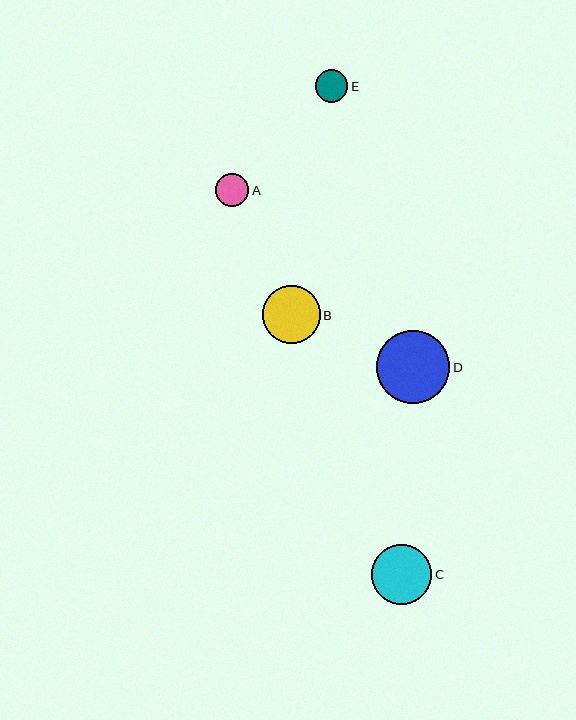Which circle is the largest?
Circle D is the largest with a size of approximately 73 pixels.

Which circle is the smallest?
Circle E is the smallest with a size of approximately 33 pixels.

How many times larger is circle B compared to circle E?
Circle B is approximately 1.8 times the size of circle E.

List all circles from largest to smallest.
From largest to smallest: D, C, B, A, E.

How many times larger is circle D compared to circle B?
Circle D is approximately 1.3 times the size of circle B.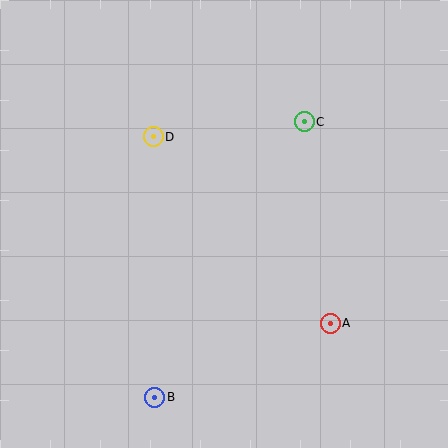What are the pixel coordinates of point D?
Point D is at (153, 137).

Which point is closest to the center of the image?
Point D at (153, 137) is closest to the center.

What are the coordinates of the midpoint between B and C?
The midpoint between B and C is at (230, 259).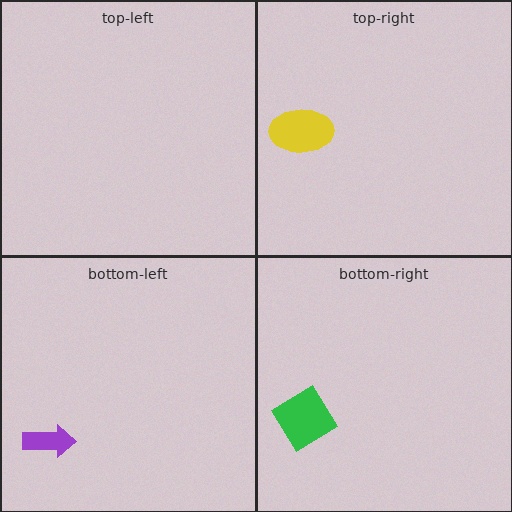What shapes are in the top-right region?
The yellow ellipse.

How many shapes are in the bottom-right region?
1.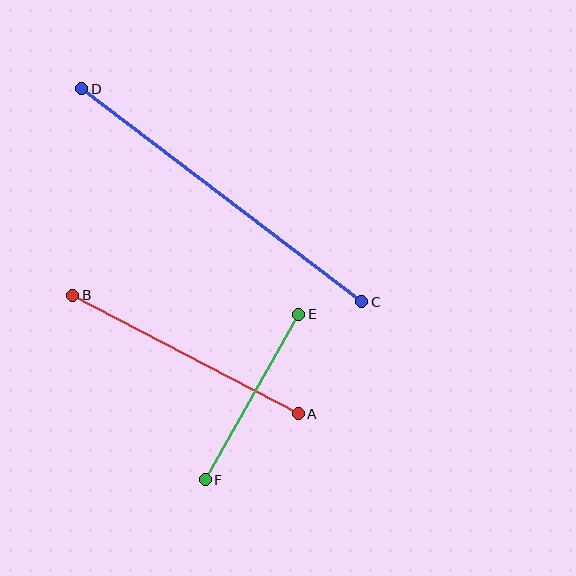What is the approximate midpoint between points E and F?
The midpoint is at approximately (252, 397) pixels.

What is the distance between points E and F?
The distance is approximately 190 pixels.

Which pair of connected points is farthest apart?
Points C and D are farthest apart.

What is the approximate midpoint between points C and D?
The midpoint is at approximately (222, 195) pixels.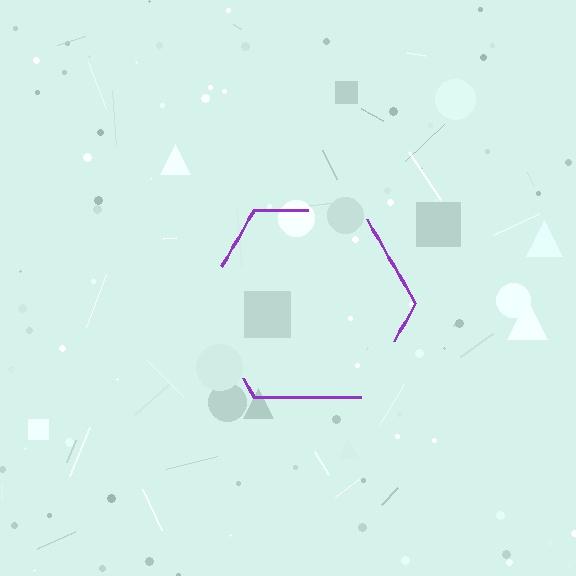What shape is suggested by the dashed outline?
The dashed outline suggests a hexagon.